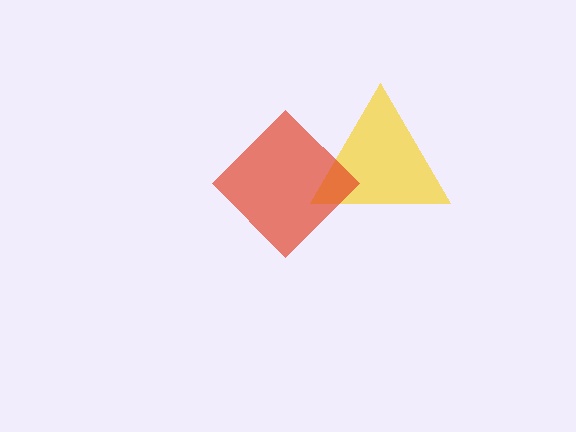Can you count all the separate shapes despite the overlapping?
Yes, there are 2 separate shapes.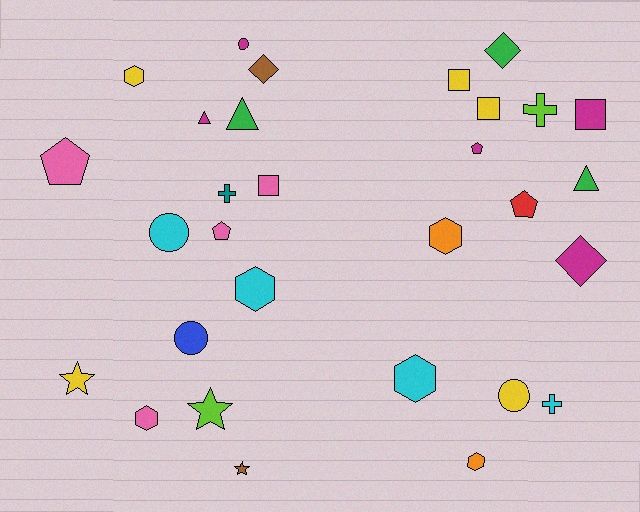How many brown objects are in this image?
There are 2 brown objects.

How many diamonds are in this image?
There are 3 diamonds.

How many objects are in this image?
There are 30 objects.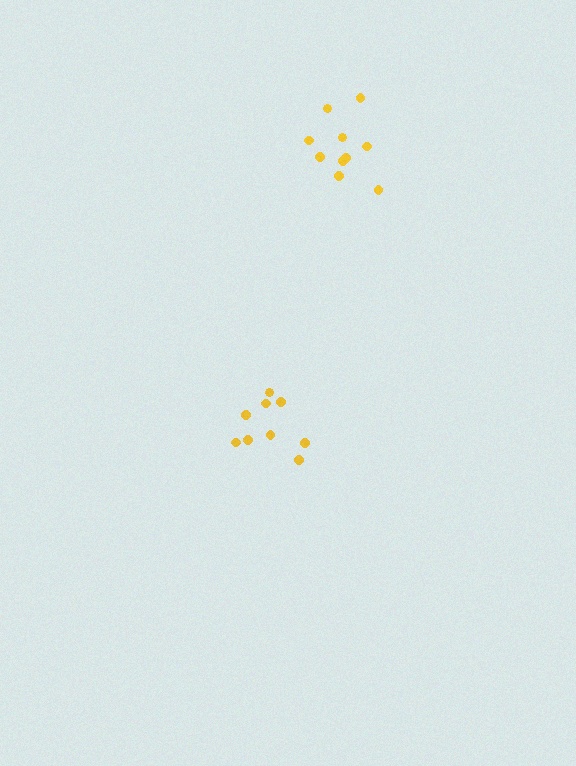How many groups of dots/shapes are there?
There are 2 groups.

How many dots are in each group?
Group 1: 10 dots, Group 2: 10 dots (20 total).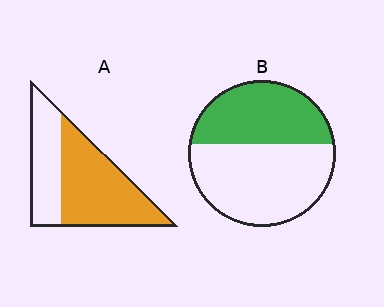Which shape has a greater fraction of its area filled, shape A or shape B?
Shape A.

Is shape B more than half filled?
No.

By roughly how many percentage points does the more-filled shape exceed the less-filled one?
By roughly 20 percentage points (A over B).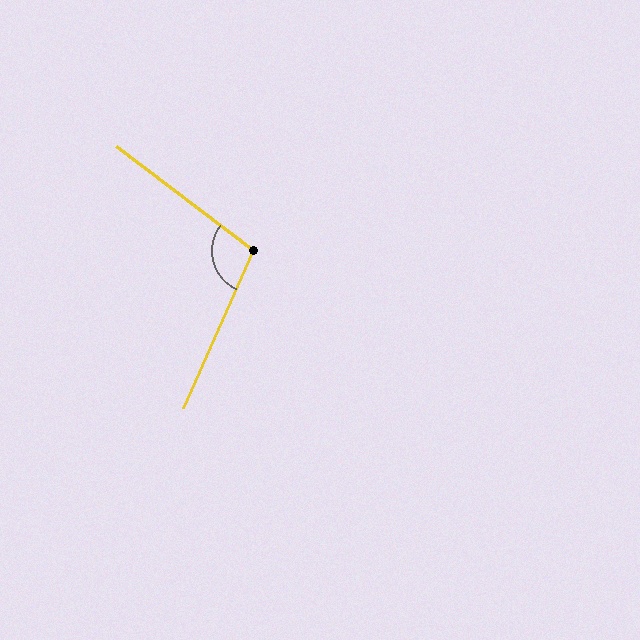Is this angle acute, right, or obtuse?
It is obtuse.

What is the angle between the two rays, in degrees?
Approximately 103 degrees.